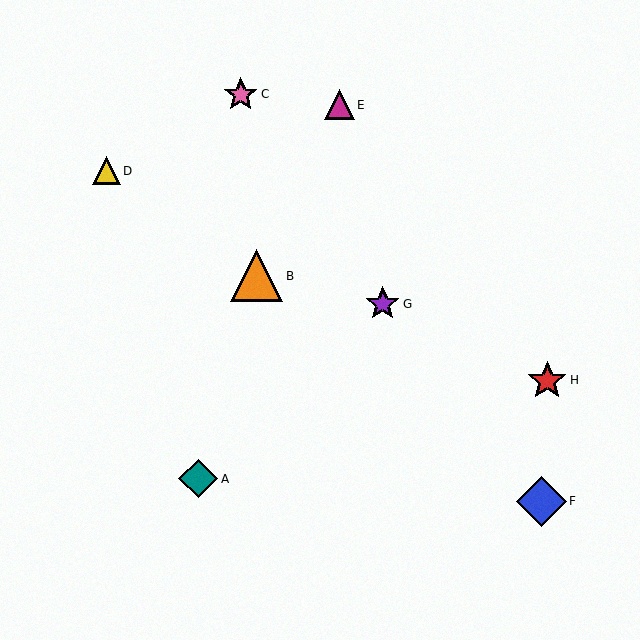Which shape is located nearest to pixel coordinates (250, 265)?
The orange triangle (labeled B) at (256, 276) is nearest to that location.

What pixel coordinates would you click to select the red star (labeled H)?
Click at (547, 380) to select the red star H.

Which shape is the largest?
The orange triangle (labeled B) is the largest.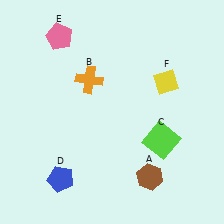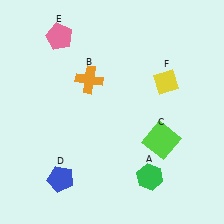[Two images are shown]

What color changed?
The hexagon (A) changed from brown in Image 1 to green in Image 2.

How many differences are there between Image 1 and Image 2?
There is 1 difference between the two images.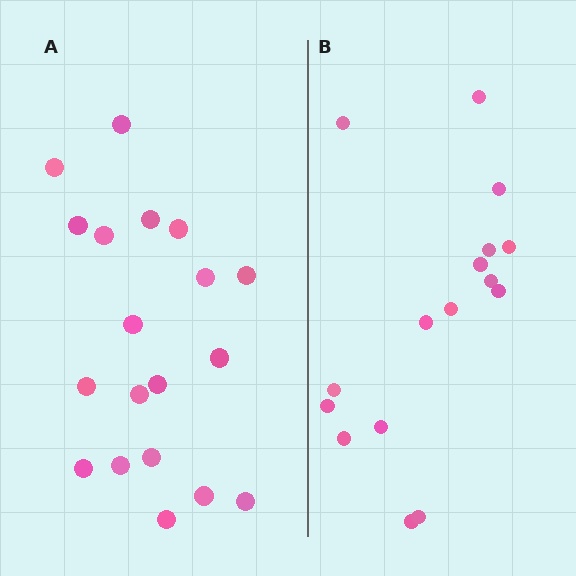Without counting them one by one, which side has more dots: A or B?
Region A (the left region) has more dots.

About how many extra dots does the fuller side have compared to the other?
Region A has just a few more — roughly 2 or 3 more dots than region B.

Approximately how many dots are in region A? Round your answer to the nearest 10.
About 20 dots. (The exact count is 19, which rounds to 20.)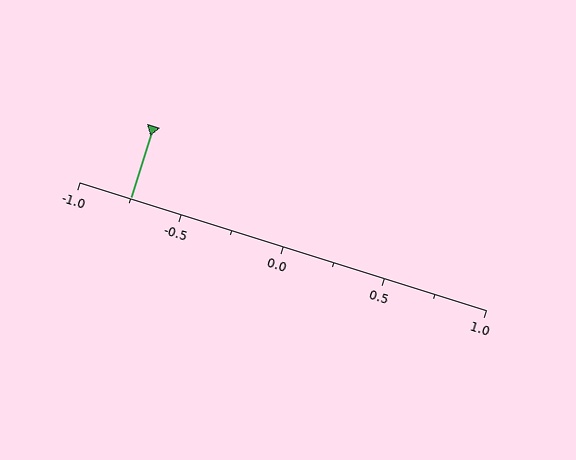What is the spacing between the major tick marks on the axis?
The major ticks are spaced 0.5 apart.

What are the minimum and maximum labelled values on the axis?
The axis runs from -1.0 to 1.0.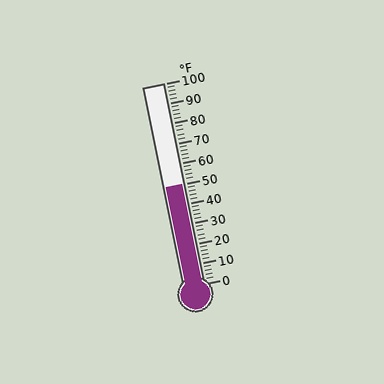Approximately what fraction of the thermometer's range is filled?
The thermometer is filled to approximately 50% of its range.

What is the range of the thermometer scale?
The thermometer scale ranges from 0°F to 100°F.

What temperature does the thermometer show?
The thermometer shows approximately 50°F.